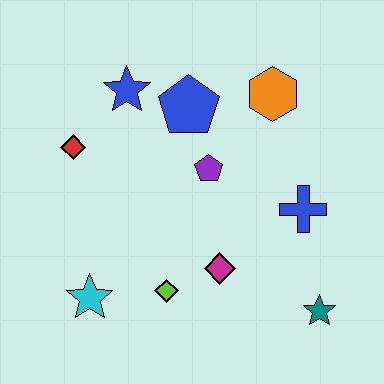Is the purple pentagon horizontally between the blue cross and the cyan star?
Yes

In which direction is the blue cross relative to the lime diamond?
The blue cross is to the right of the lime diamond.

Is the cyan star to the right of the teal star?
No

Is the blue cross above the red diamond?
No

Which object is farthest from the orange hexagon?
The cyan star is farthest from the orange hexagon.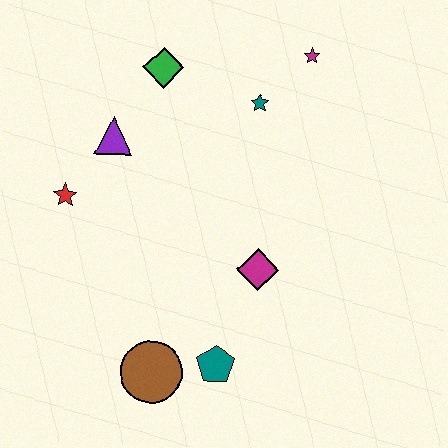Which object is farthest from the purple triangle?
The teal pentagon is farthest from the purple triangle.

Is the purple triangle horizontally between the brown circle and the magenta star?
No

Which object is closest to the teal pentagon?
The brown circle is closest to the teal pentagon.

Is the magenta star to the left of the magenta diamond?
No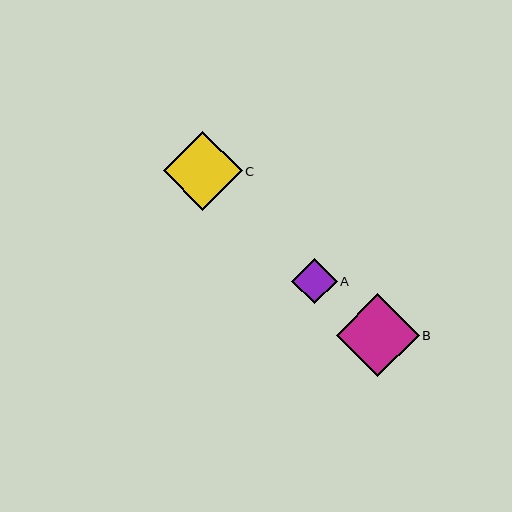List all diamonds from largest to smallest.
From largest to smallest: B, C, A.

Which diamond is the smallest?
Diamond A is the smallest with a size of approximately 46 pixels.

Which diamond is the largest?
Diamond B is the largest with a size of approximately 83 pixels.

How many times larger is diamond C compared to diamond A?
Diamond C is approximately 1.7 times the size of diamond A.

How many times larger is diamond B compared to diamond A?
Diamond B is approximately 1.8 times the size of diamond A.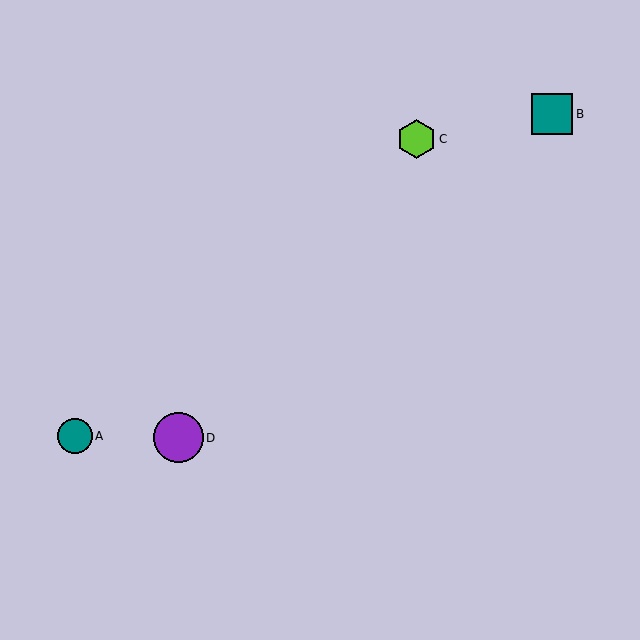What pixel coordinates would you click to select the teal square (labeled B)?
Click at (552, 114) to select the teal square B.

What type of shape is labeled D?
Shape D is a purple circle.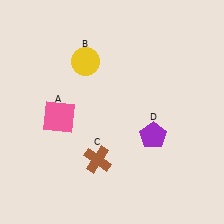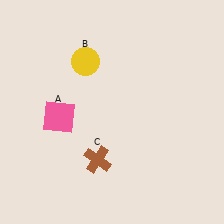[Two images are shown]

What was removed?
The purple pentagon (D) was removed in Image 2.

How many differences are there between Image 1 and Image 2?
There is 1 difference between the two images.